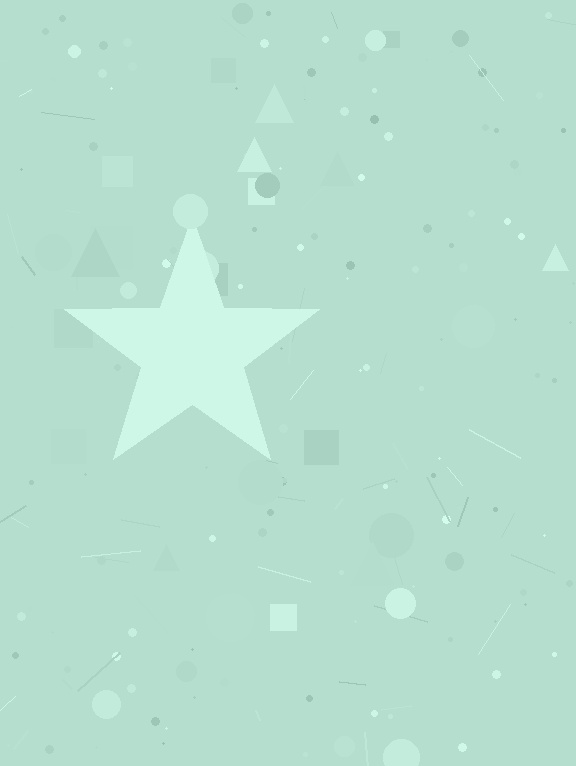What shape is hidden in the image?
A star is hidden in the image.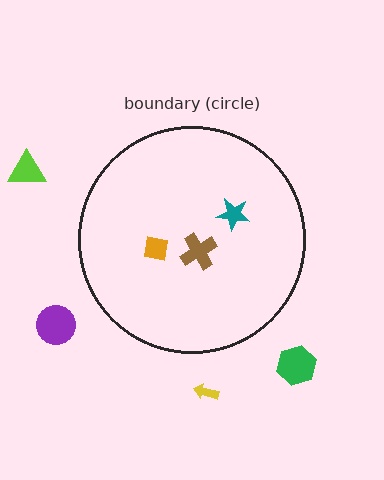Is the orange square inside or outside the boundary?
Inside.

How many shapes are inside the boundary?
3 inside, 4 outside.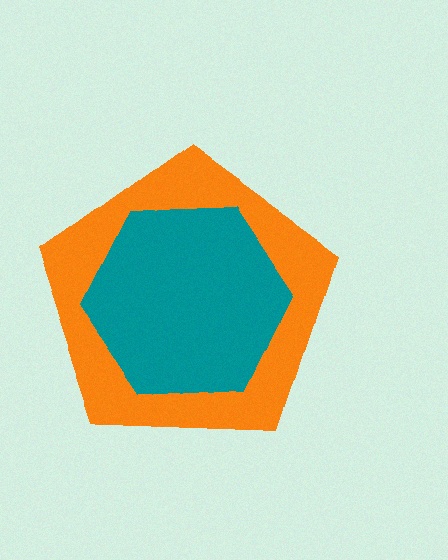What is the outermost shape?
The orange pentagon.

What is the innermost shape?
The teal hexagon.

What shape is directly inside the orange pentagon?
The teal hexagon.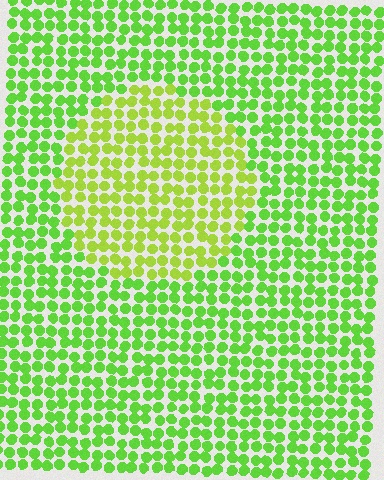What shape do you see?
I see a circle.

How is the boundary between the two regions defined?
The boundary is defined purely by a slight shift in hue (about 26 degrees). Spacing, size, and orientation are identical on both sides.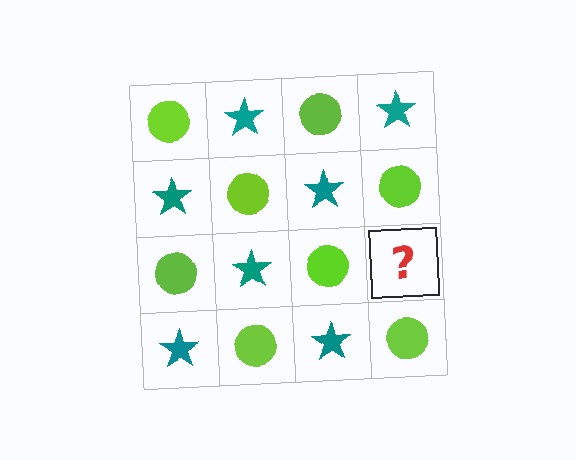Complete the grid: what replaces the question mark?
The question mark should be replaced with a teal star.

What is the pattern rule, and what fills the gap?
The rule is that it alternates lime circle and teal star in a checkerboard pattern. The gap should be filled with a teal star.